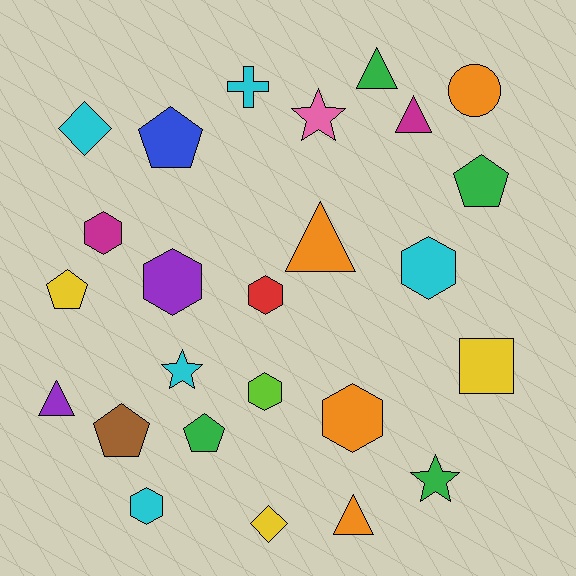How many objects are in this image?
There are 25 objects.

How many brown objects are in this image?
There is 1 brown object.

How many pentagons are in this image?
There are 5 pentagons.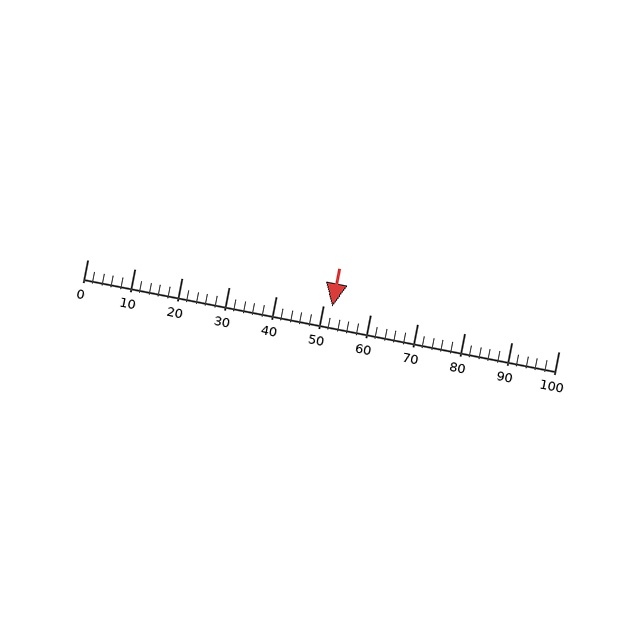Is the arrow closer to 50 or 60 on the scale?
The arrow is closer to 50.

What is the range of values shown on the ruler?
The ruler shows values from 0 to 100.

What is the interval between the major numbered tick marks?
The major tick marks are spaced 10 units apart.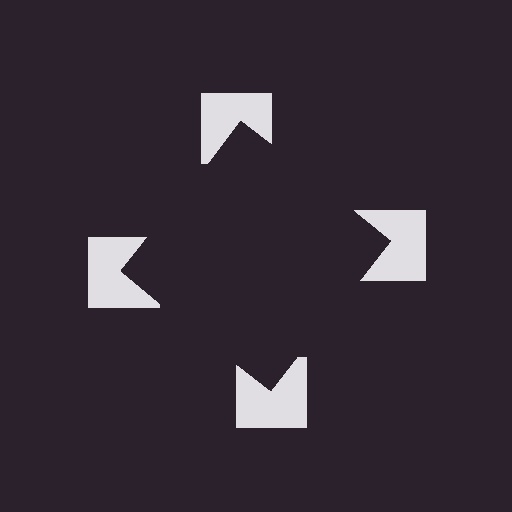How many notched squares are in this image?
There are 4 — one at each vertex of the illusory square.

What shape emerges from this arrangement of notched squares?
An illusory square — its edges are inferred from the aligned wedge cuts in the notched squares, not physically drawn.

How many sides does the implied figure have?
4 sides.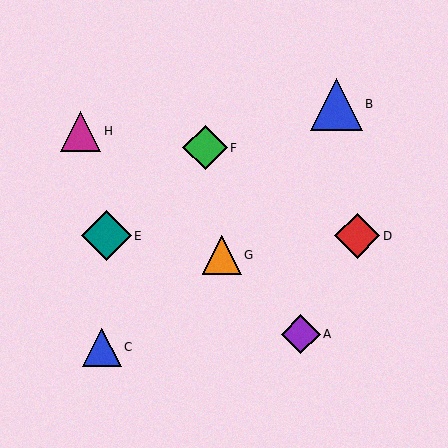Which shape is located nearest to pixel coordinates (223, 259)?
The orange triangle (labeled G) at (222, 255) is nearest to that location.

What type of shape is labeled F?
Shape F is a green diamond.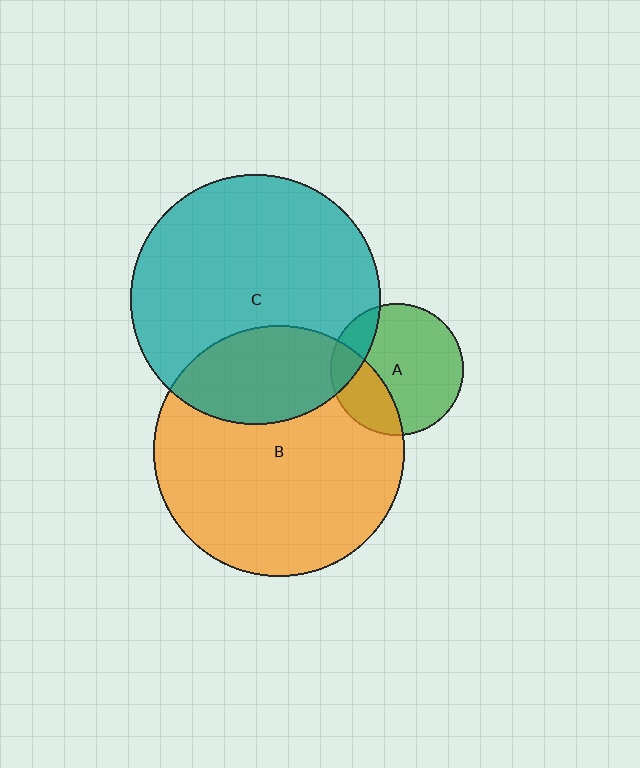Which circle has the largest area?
Circle B (orange).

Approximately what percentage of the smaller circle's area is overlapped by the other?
Approximately 25%.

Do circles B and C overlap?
Yes.